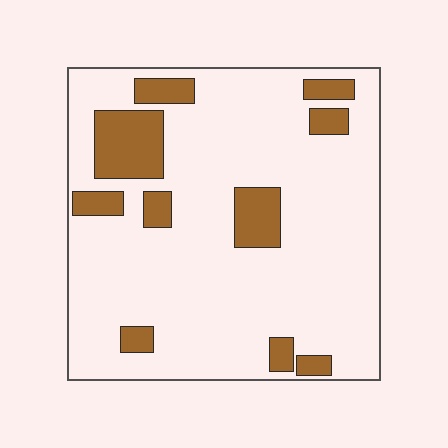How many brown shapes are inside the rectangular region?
10.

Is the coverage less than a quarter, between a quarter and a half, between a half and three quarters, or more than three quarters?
Less than a quarter.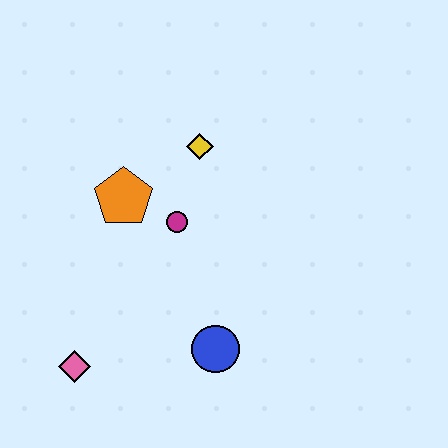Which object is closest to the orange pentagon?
The magenta circle is closest to the orange pentagon.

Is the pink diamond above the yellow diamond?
No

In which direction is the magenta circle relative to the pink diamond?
The magenta circle is above the pink diamond.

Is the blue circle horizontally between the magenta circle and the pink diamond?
No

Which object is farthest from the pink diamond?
The yellow diamond is farthest from the pink diamond.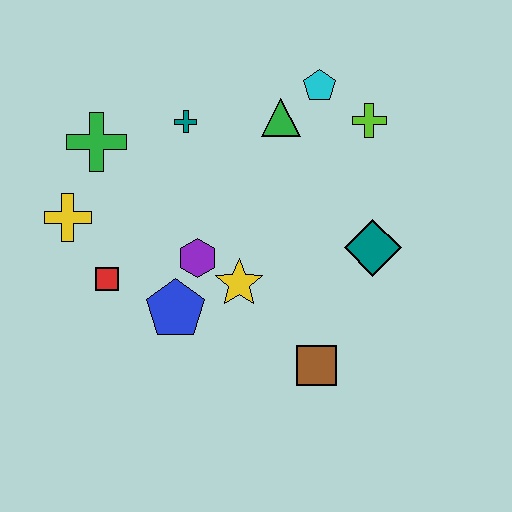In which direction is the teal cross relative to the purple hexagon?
The teal cross is above the purple hexagon.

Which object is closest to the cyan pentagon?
The green triangle is closest to the cyan pentagon.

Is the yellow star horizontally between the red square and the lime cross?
Yes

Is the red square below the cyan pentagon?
Yes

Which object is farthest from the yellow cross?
The lime cross is farthest from the yellow cross.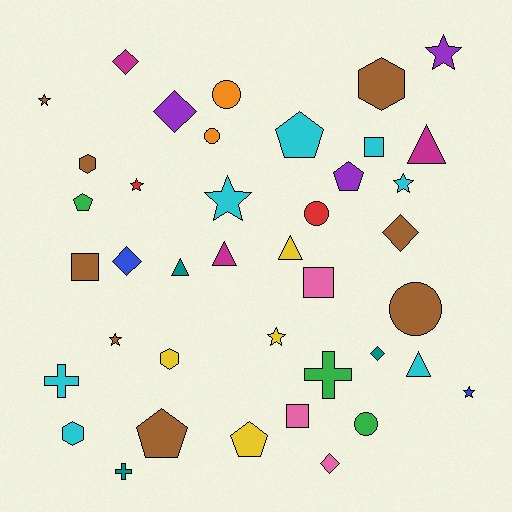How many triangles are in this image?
There are 5 triangles.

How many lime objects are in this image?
There are no lime objects.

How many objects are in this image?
There are 40 objects.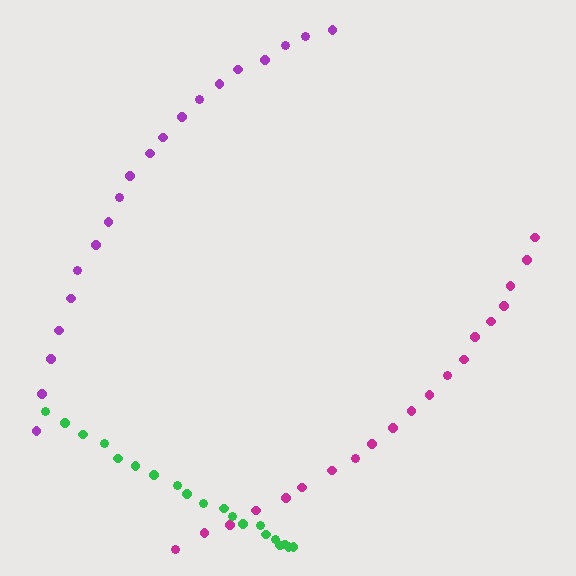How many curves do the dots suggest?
There are 3 distinct paths.